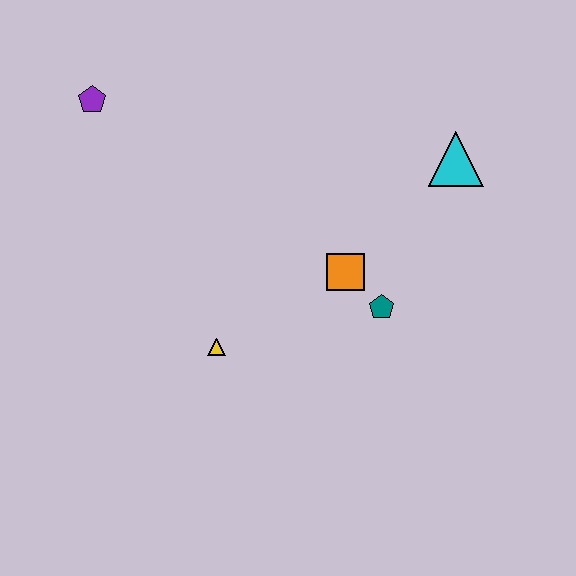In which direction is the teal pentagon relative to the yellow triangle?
The teal pentagon is to the right of the yellow triangle.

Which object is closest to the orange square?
The teal pentagon is closest to the orange square.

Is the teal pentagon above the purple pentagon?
No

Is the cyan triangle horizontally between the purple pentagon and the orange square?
No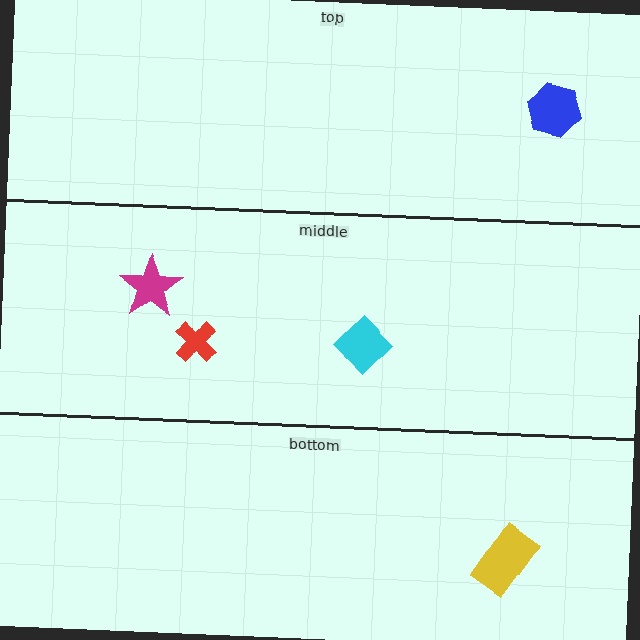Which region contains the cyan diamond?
The middle region.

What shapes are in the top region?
The blue hexagon.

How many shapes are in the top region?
1.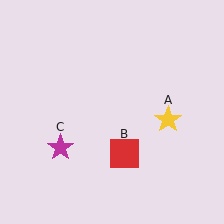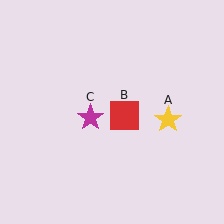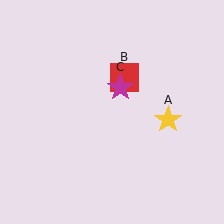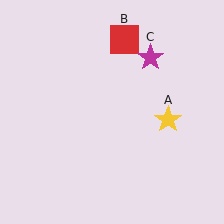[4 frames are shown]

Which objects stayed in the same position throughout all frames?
Yellow star (object A) remained stationary.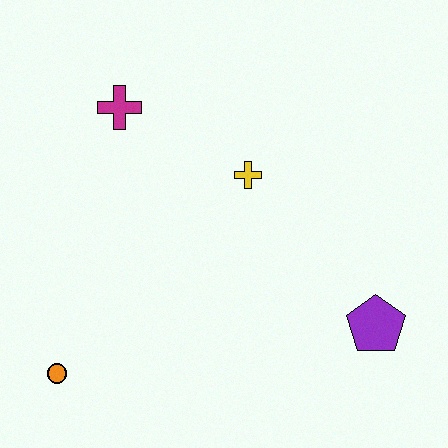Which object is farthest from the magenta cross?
The purple pentagon is farthest from the magenta cross.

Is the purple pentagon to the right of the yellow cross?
Yes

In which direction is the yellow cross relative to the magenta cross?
The yellow cross is to the right of the magenta cross.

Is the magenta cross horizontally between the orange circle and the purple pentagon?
Yes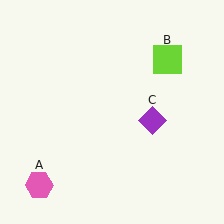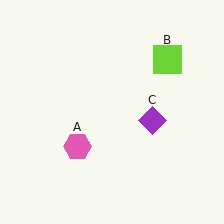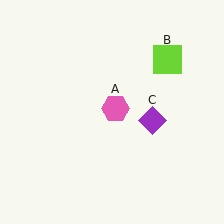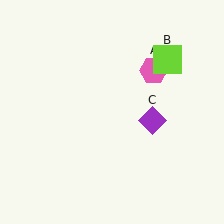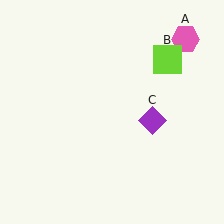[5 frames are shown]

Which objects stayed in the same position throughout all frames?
Lime square (object B) and purple diamond (object C) remained stationary.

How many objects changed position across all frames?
1 object changed position: pink hexagon (object A).